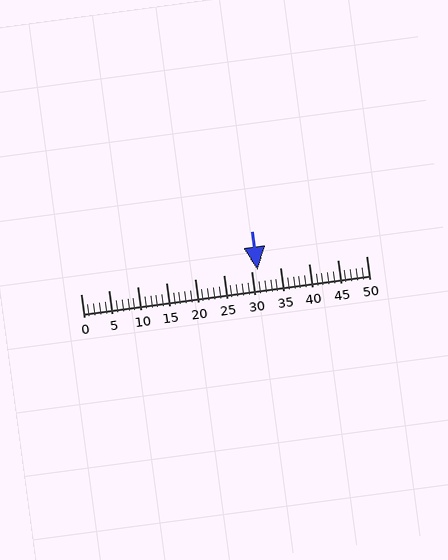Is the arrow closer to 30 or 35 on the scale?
The arrow is closer to 30.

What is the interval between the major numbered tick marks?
The major tick marks are spaced 5 units apart.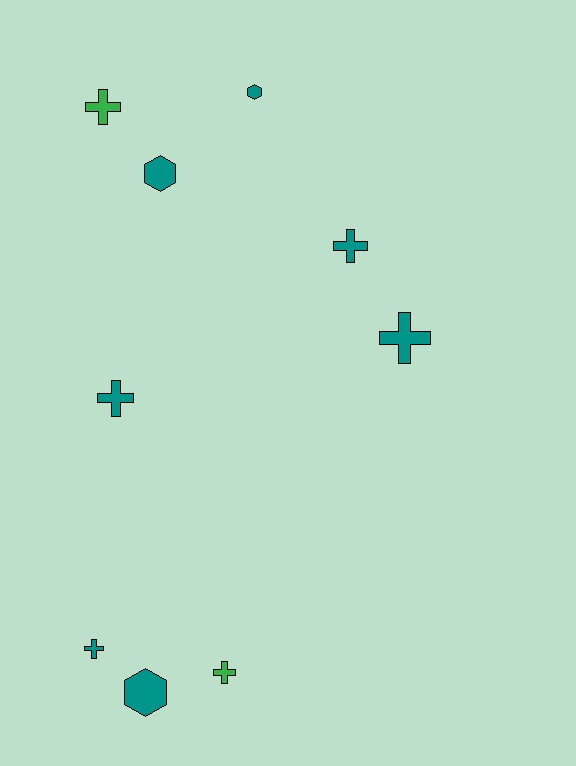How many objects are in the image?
There are 9 objects.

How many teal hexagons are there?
There are 3 teal hexagons.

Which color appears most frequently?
Teal, with 7 objects.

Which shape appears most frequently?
Cross, with 6 objects.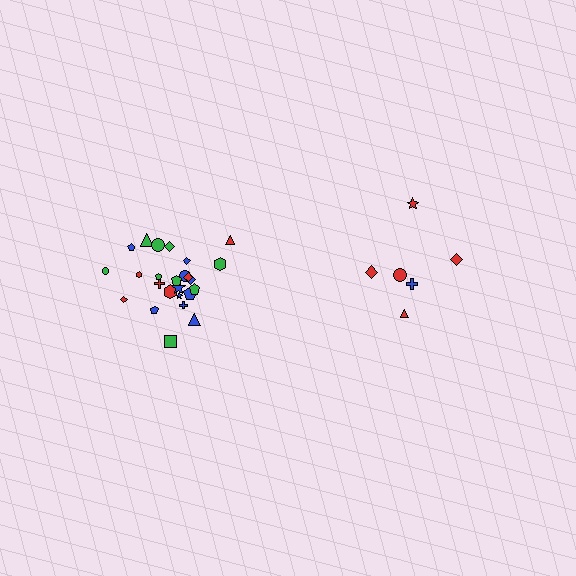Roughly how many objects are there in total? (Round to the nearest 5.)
Roughly 30 objects in total.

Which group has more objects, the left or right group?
The left group.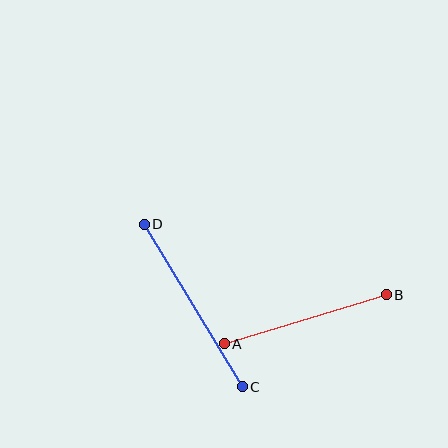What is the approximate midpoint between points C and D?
The midpoint is at approximately (193, 305) pixels.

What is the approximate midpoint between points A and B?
The midpoint is at approximately (305, 319) pixels.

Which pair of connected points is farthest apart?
Points C and D are farthest apart.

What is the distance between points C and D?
The distance is approximately 190 pixels.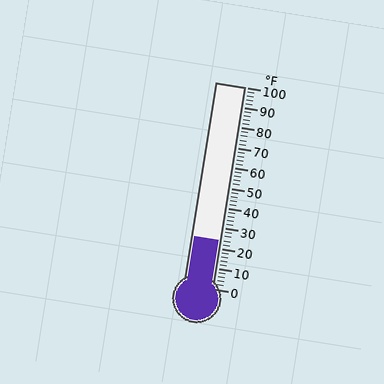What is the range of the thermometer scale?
The thermometer scale ranges from 0°F to 100°F.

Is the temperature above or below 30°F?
The temperature is below 30°F.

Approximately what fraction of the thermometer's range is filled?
The thermometer is filled to approximately 25% of its range.